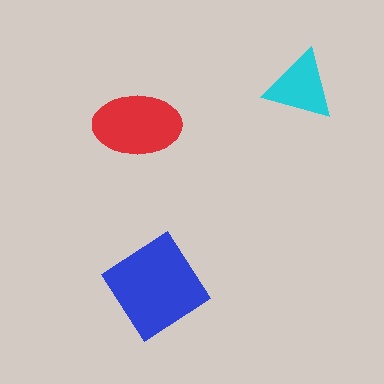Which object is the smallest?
The cyan triangle.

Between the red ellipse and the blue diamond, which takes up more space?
The blue diamond.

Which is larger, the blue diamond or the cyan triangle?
The blue diamond.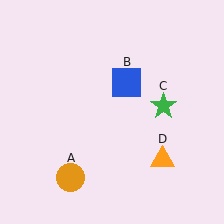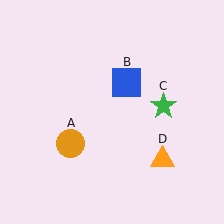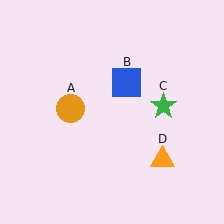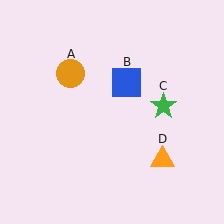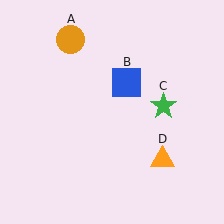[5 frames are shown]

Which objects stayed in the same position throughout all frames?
Blue square (object B) and green star (object C) and orange triangle (object D) remained stationary.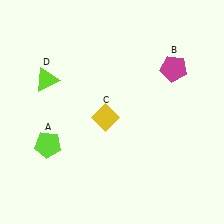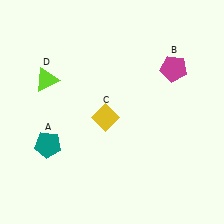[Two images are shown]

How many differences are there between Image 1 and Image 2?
There is 1 difference between the two images.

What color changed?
The pentagon (A) changed from lime in Image 1 to teal in Image 2.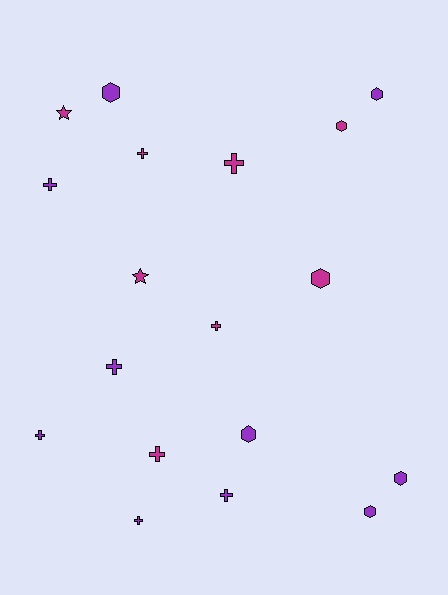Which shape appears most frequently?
Cross, with 9 objects.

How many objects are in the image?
There are 18 objects.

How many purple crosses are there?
There are 5 purple crosses.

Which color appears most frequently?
Purple, with 10 objects.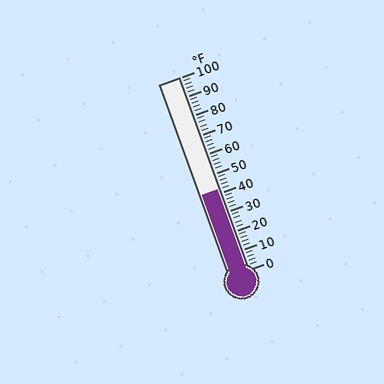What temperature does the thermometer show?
The thermometer shows approximately 42°F.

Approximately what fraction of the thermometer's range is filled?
The thermometer is filled to approximately 40% of its range.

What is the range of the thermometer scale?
The thermometer scale ranges from 0°F to 100°F.